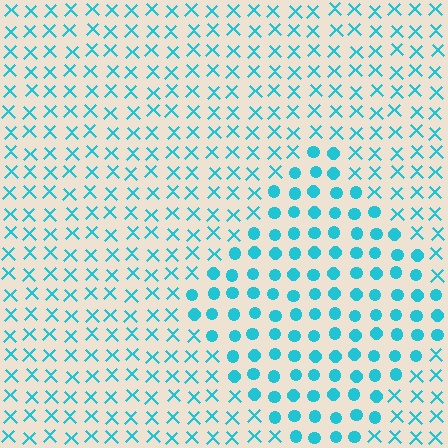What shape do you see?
I see a diamond.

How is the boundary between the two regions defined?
The boundary is defined by a change in element shape: circles inside vs. X marks outside. All elements share the same color and spacing.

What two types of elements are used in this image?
The image uses circles inside the diamond region and X marks outside it.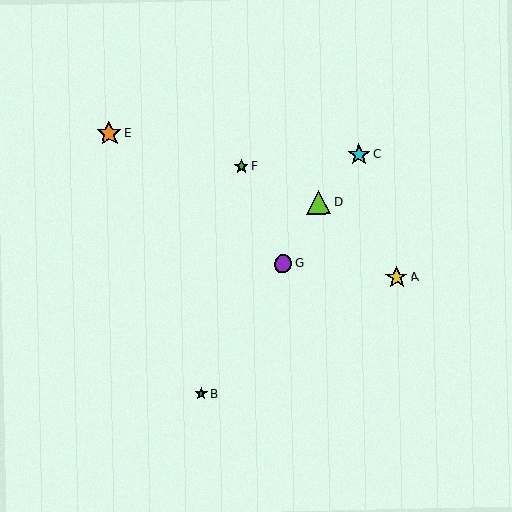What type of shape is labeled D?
Shape D is a lime triangle.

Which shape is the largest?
The orange star (labeled E) is the largest.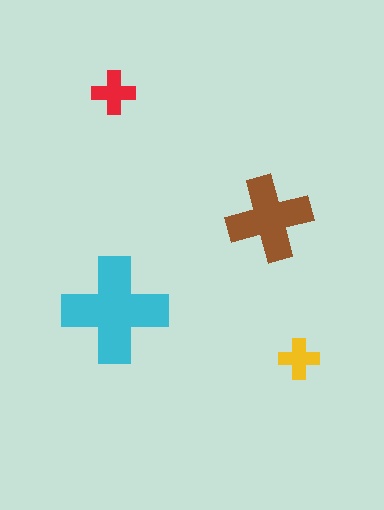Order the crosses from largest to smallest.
the cyan one, the brown one, the red one, the yellow one.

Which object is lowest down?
The yellow cross is bottommost.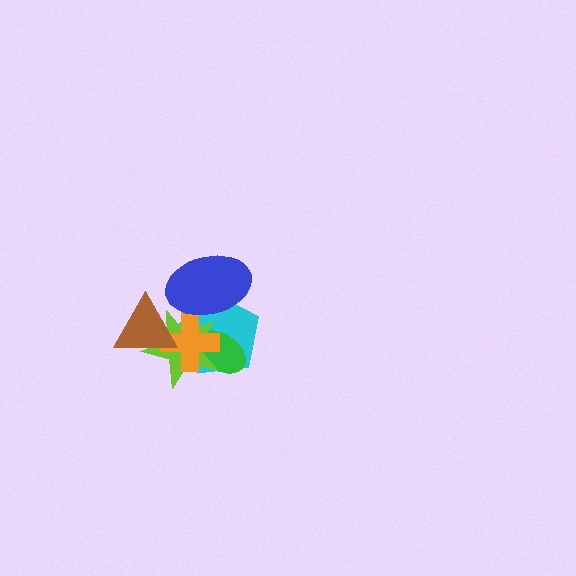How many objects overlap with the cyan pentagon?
4 objects overlap with the cyan pentagon.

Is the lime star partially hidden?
Yes, it is partially covered by another shape.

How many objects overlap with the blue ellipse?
3 objects overlap with the blue ellipse.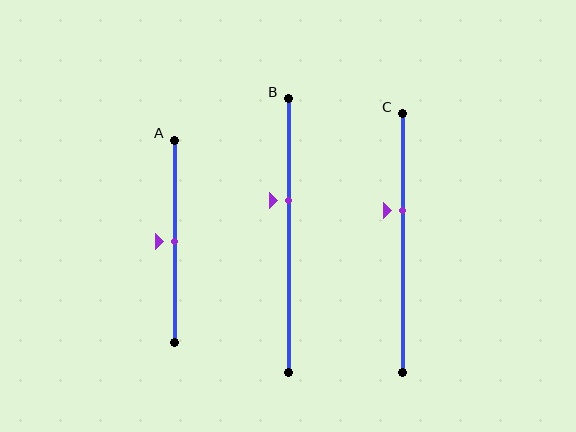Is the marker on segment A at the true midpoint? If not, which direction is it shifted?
Yes, the marker on segment A is at the true midpoint.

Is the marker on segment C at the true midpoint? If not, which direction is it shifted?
No, the marker on segment C is shifted upward by about 12% of the segment length.